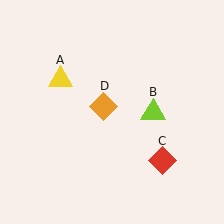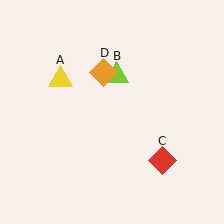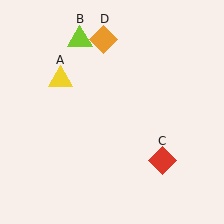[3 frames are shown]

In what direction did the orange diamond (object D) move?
The orange diamond (object D) moved up.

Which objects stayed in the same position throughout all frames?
Yellow triangle (object A) and red diamond (object C) remained stationary.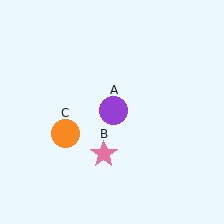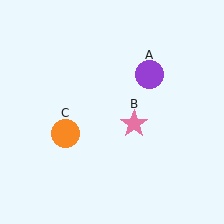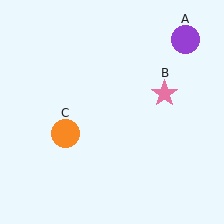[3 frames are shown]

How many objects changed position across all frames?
2 objects changed position: purple circle (object A), pink star (object B).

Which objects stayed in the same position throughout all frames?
Orange circle (object C) remained stationary.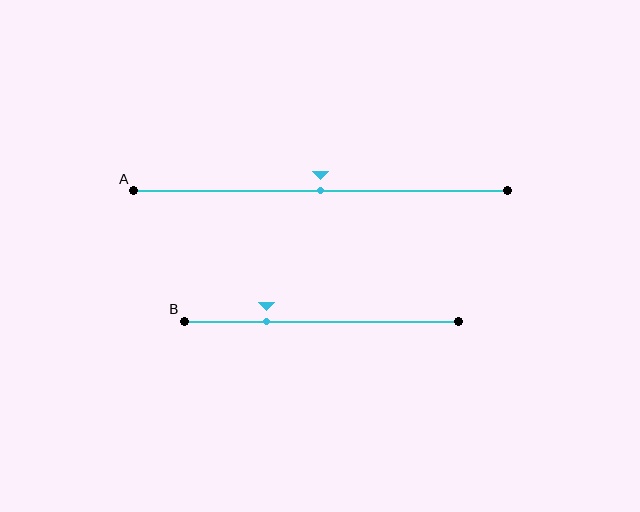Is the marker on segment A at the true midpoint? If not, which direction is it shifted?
Yes, the marker on segment A is at the true midpoint.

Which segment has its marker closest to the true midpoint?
Segment A has its marker closest to the true midpoint.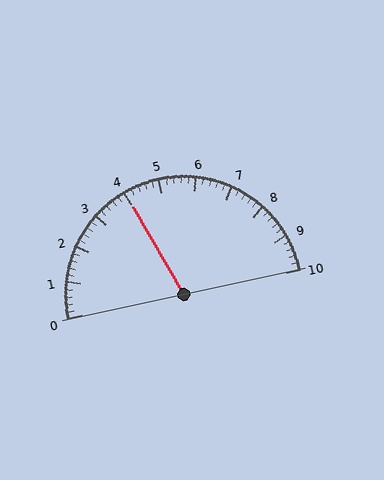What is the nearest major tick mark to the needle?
The nearest major tick mark is 4.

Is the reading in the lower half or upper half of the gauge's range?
The reading is in the lower half of the range (0 to 10).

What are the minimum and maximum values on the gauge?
The gauge ranges from 0 to 10.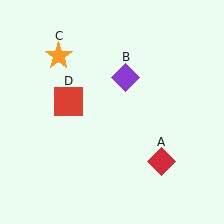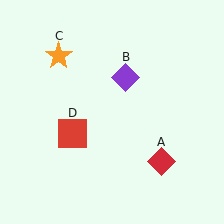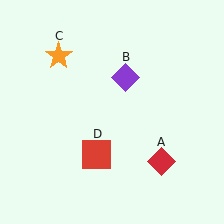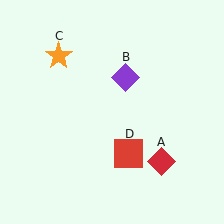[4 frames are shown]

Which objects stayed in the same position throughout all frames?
Red diamond (object A) and purple diamond (object B) and orange star (object C) remained stationary.